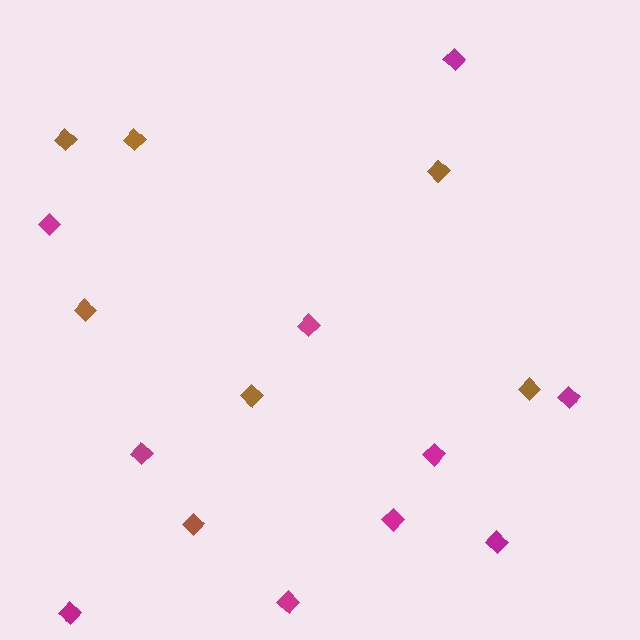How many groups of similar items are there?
There are 2 groups: one group of magenta diamonds (10) and one group of brown diamonds (7).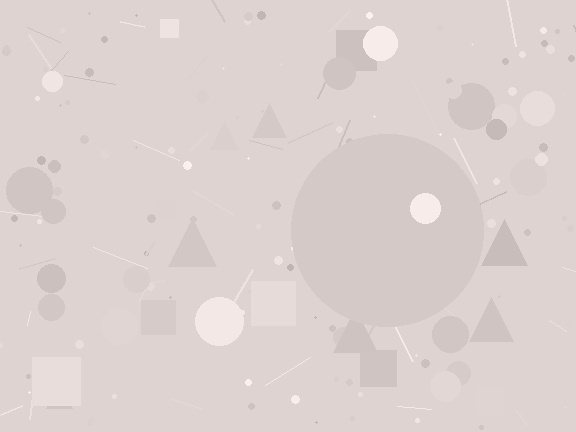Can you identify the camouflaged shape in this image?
The camouflaged shape is a circle.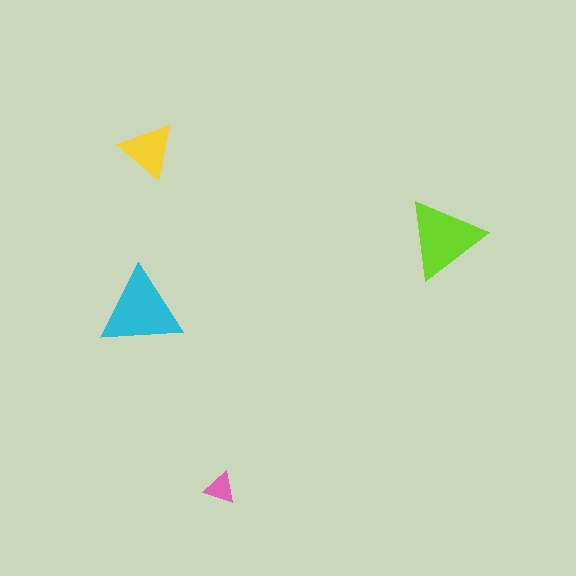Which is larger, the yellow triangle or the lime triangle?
The lime one.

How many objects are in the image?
There are 4 objects in the image.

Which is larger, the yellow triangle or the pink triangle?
The yellow one.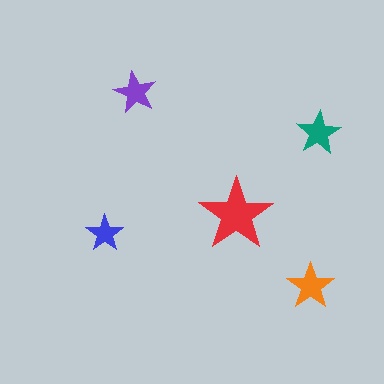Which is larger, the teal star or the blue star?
The teal one.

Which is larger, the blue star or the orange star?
The orange one.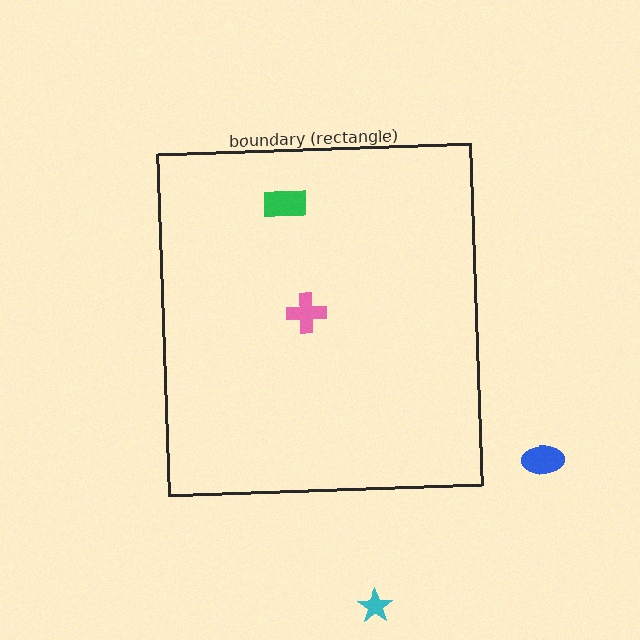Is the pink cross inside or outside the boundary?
Inside.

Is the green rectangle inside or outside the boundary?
Inside.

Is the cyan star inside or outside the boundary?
Outside.